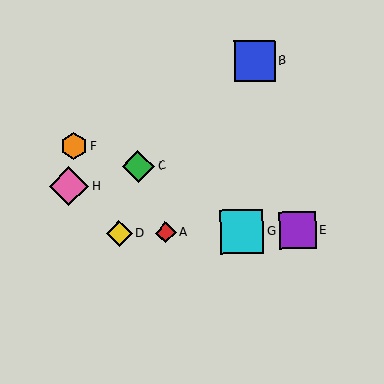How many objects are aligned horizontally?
4 objects (A, D, E, G) are aligned horizontally.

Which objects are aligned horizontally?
Objects A, D, E, G are aligned horizontally.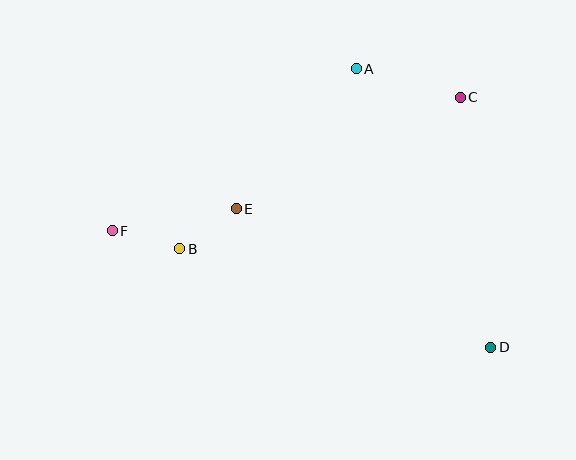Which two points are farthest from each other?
Points D and F are farthest from each other.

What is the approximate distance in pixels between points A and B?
The distance between A and B is approximately 252 pixels.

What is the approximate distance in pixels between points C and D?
The distance between C and D is approximately 252 pixels.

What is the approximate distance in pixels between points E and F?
The distance between E and F is approximately 126 pixels.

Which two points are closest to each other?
Points B and E are closest to each other.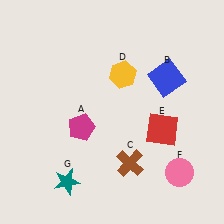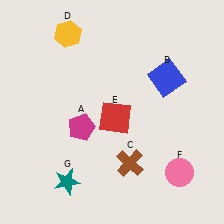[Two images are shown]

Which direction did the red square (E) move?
The red square (E) moved left.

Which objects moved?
The objects that moved are: the yellow hexagon (D), the red square (E).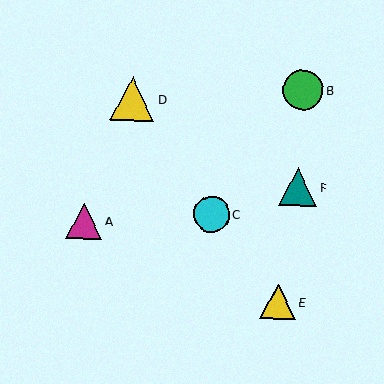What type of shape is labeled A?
Shape A is a magenta triangle.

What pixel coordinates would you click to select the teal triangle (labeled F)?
Click at (298, 187) to select the teal triangle F.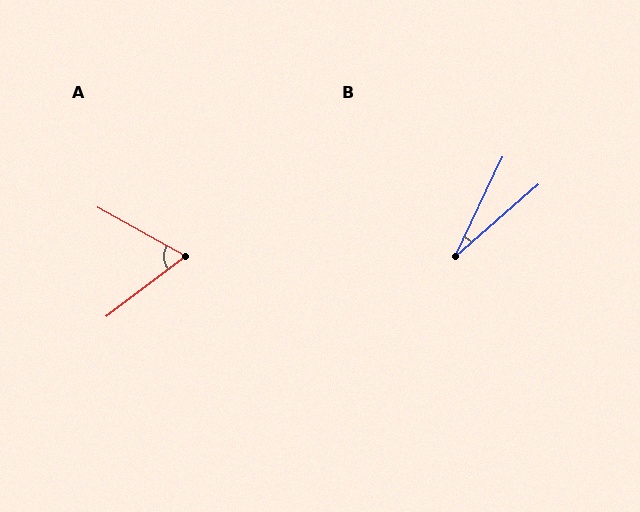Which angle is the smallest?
B, at approximately 23 degrees.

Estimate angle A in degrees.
Approximately 66 degrees.